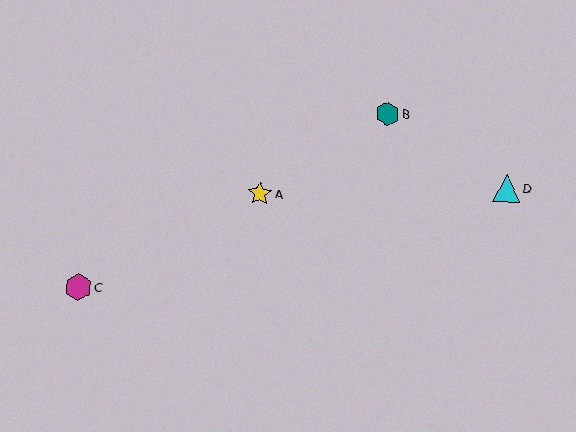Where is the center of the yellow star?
The center of the yellow star is at (260, 194).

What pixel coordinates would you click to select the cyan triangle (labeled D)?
Click at (507, 189) to select the cyan triangle D.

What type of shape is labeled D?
Shape D is a cyan triangle.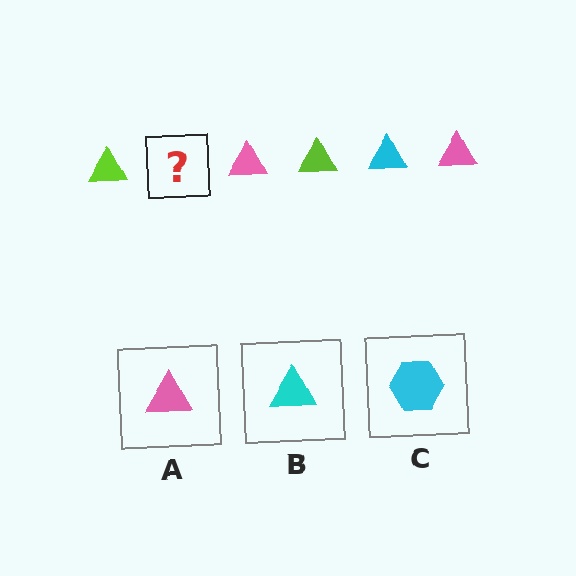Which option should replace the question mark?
Option B.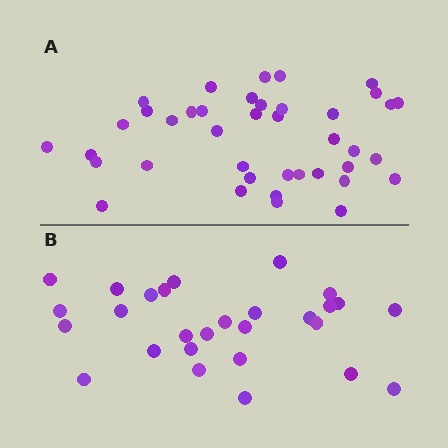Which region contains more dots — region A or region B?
Region A (the top region) has more dots.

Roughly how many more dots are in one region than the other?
Region A has roughly 12 or so more dots than region B.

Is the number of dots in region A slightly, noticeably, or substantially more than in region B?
Region A has noticeably more, but not dramatically so. The ratio is roughly 1.4 to 1.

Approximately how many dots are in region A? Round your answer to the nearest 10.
About 40 dots.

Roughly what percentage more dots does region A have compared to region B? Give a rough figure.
About 45% more.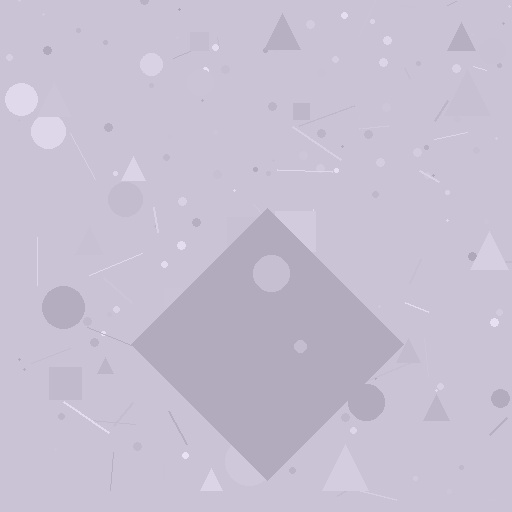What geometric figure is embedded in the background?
A diamond is embedded in the background.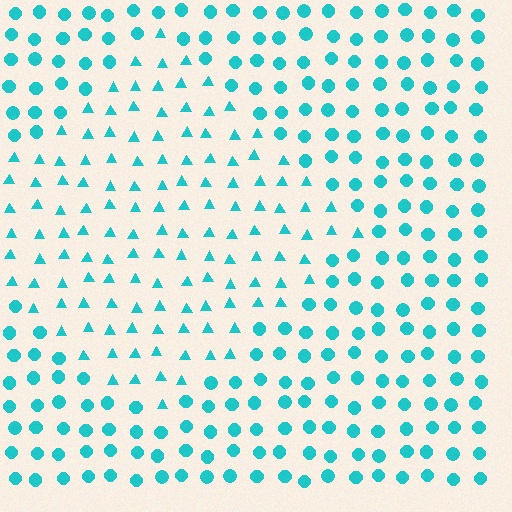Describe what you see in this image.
The image is filled with small cyan elements arranged in a uniform grid. A diamond-shaped region contains triangles, while the surrounding area contains circles. The boundary is defined purely by the change in element shape.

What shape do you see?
I see a diamond.